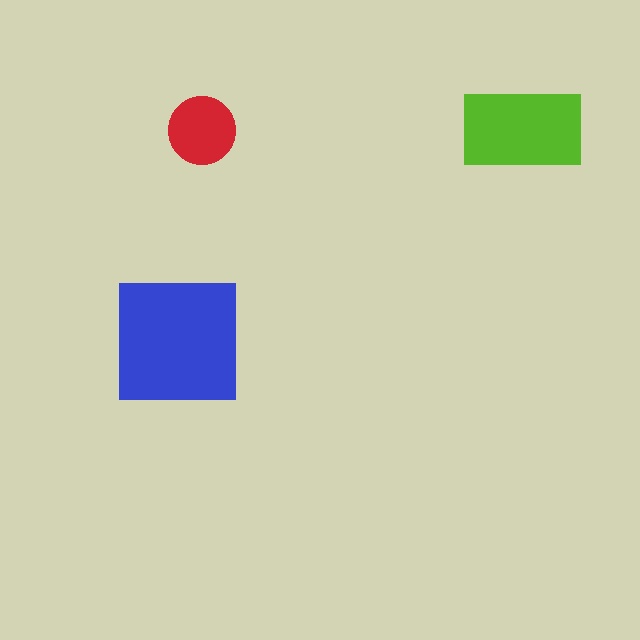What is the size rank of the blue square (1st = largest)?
1st.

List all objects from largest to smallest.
The blue square, the lime rectangle, the red circle.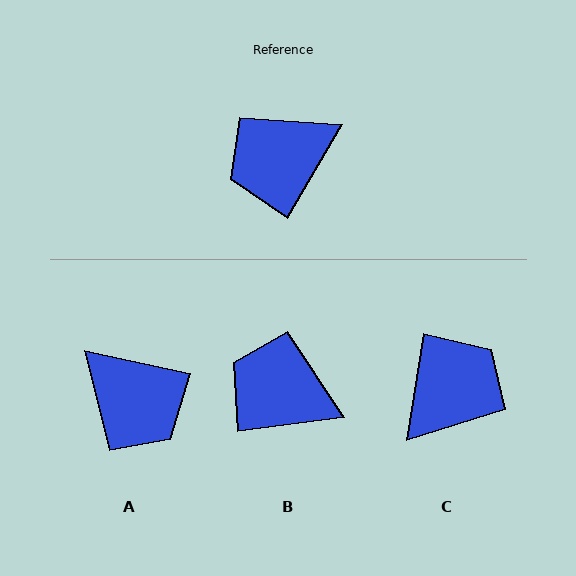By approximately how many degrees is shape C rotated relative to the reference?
Approximately 159 degrees clockwise.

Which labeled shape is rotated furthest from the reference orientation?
C, about 159 degrees away.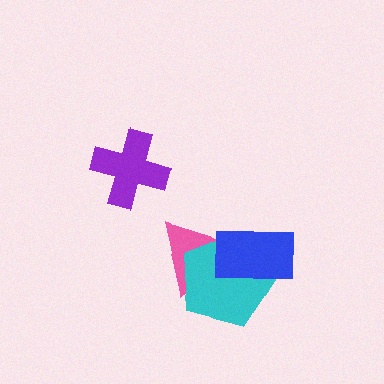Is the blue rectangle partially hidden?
No, no other shape covers it.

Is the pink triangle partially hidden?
Yes, it is partially covered by another shape.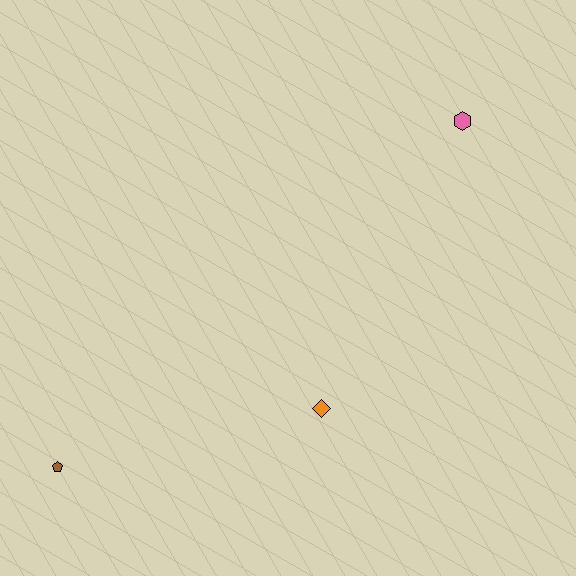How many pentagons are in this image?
There is 1 pentagon.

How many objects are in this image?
There are 3 objects.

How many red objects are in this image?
There are no red objects.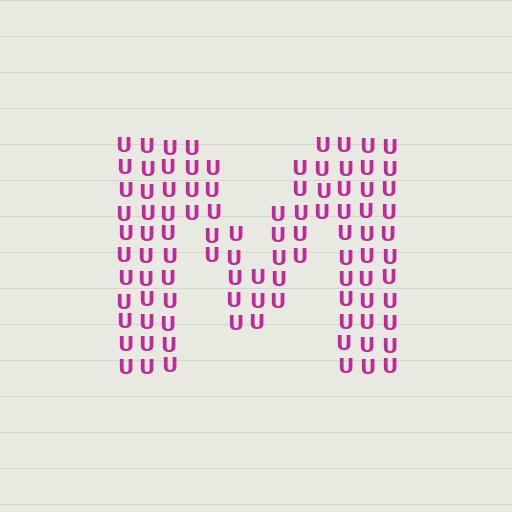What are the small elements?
The small elements are letter U's.